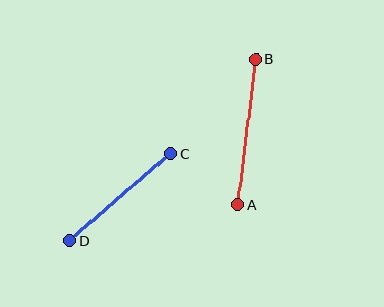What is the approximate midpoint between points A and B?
The midpoint is at approximately (247, 132) pixels.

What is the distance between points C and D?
The distance is approximately 134 pixels.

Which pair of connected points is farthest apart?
Points A and B are farthest apart.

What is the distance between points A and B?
The distance is approximately 146 pixels.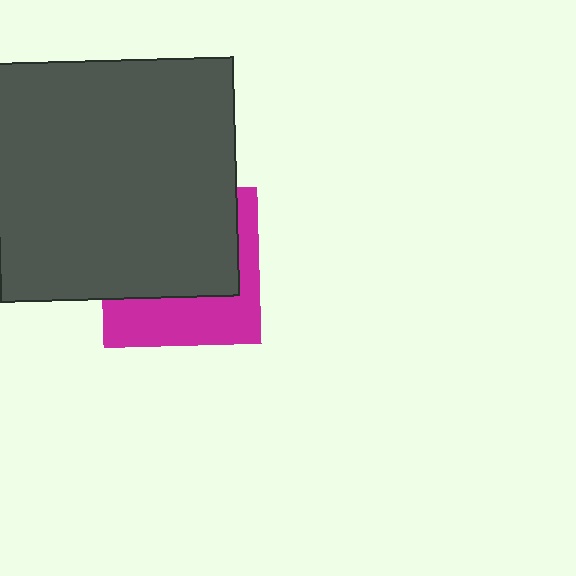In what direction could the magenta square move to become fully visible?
The magenta square could move down. That would shift it out from behind the dark gray square entirely.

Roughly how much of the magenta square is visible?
A small part of it is visible (roughly 39%).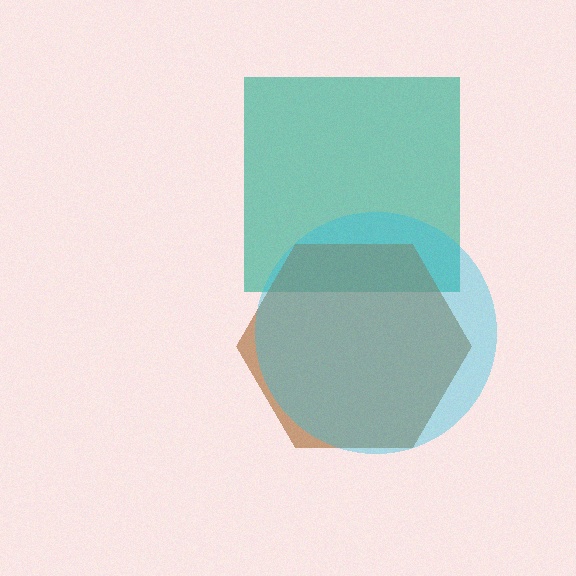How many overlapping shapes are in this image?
There are 3 overlapping shapes in the image.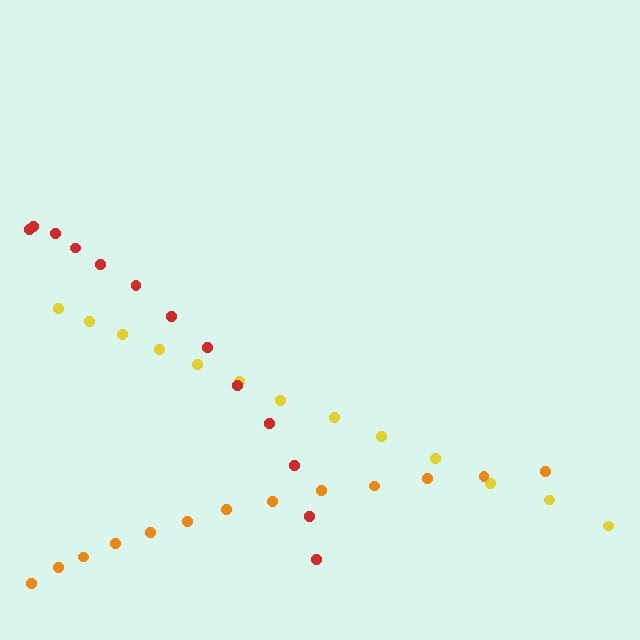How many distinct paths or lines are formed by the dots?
There are 3 distinct paths.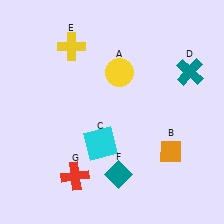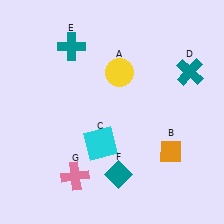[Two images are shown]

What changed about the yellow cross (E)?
In Image 1, E is yellow. In Image 2, it changed to teal.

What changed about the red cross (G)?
In Image 1, G is red. In Image 2, it changed to pink.